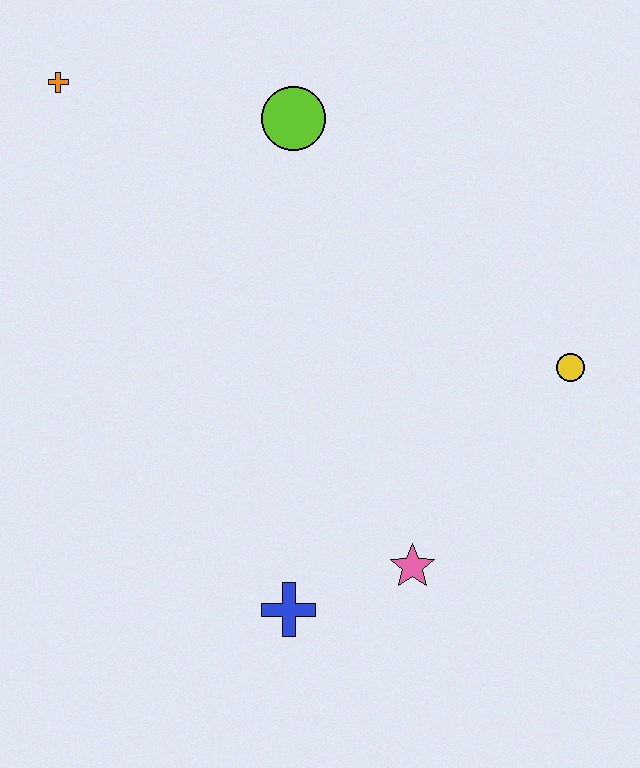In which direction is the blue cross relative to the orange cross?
The blue cross is below the orange cross.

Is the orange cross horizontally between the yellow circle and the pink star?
No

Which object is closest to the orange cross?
The lime circle is closest to the orange cross.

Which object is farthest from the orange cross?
The pink star is farthest from the orange cross.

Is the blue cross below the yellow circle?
Yes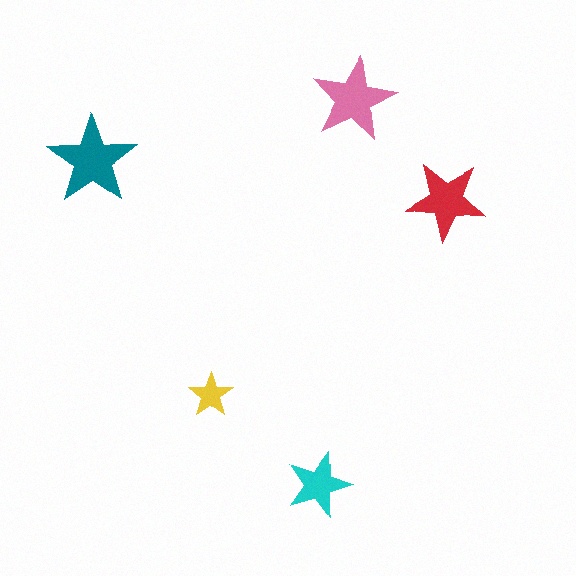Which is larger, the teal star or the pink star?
The teal one.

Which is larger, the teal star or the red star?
The teal one.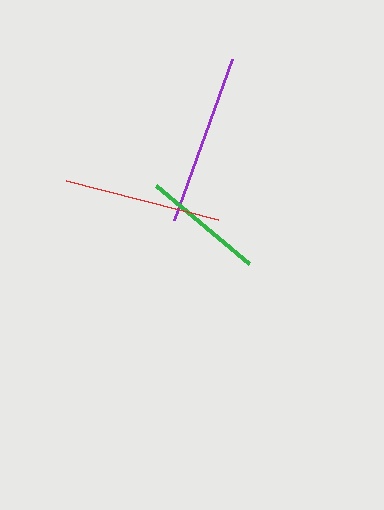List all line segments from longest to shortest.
From longest to shortest: purple, red, green.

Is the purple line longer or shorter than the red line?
The purple line is longer than the red line.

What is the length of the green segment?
The green segment is approximately 121 pixels long.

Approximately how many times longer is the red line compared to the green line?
The red line is approximately 1.3 times the length of the green line.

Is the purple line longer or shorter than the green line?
The purple line is longer than the green line.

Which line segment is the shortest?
The green line is the shortest at approximately 121 pixels.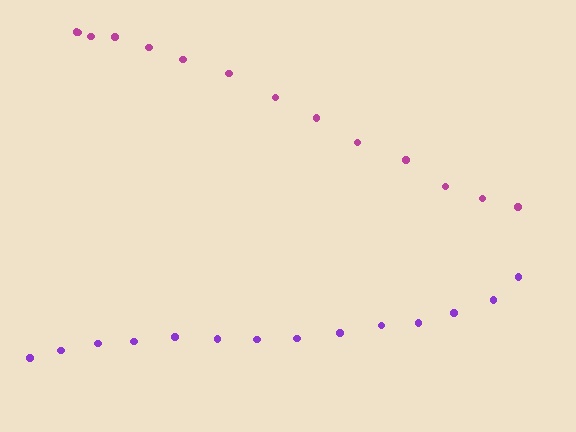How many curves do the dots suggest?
There are 2 distinct paths.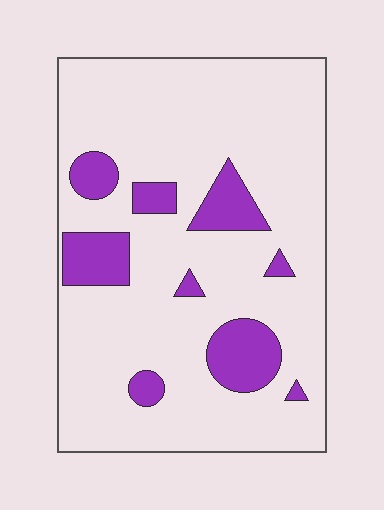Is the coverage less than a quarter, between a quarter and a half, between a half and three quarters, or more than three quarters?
Less than a quarter.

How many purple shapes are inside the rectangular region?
9.